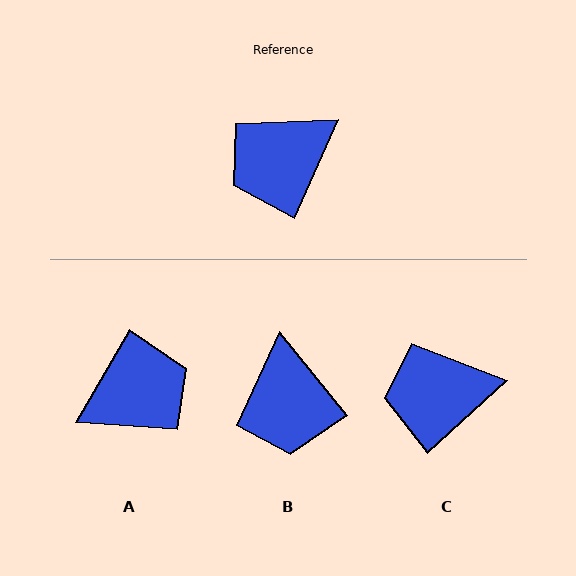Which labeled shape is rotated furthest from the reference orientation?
A, about 174 degrees away.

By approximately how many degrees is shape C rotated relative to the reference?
Approximately 24 degrees clockwise.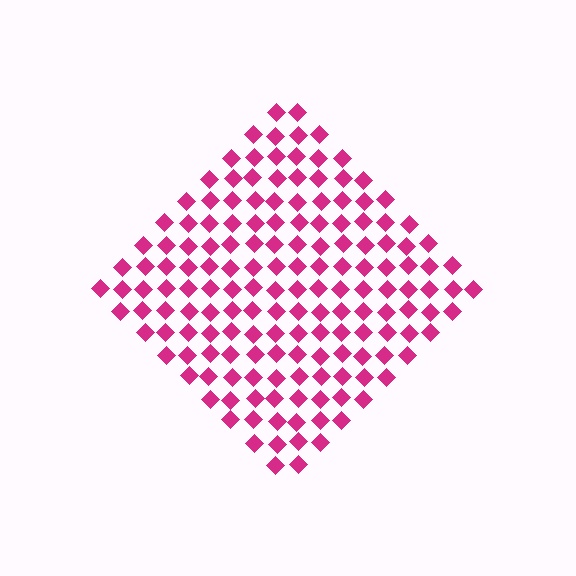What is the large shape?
The large shape is a diamond.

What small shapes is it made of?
It is made of small diamonds.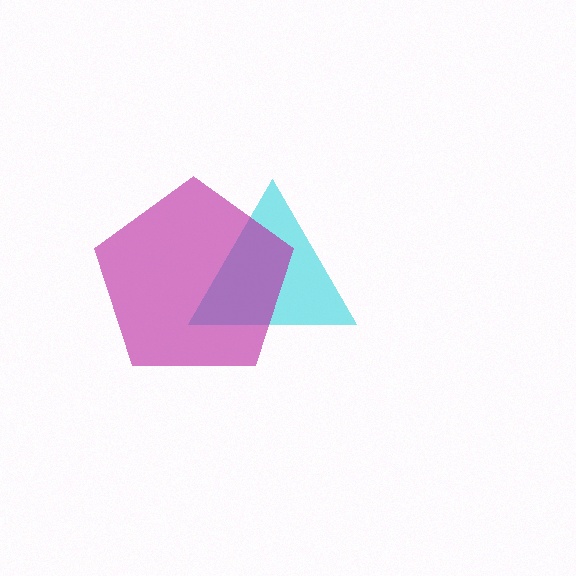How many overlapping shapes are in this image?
There are 2 overlapping shapes in the image.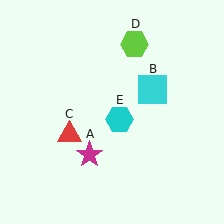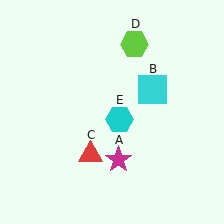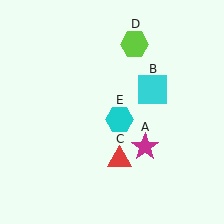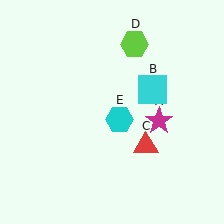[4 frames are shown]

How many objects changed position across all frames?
2 objects changed position: magenta star (object A), red triangle (object C).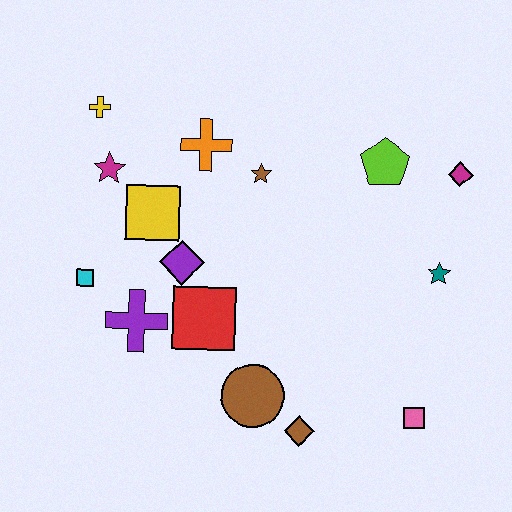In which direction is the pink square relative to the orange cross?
The pink square is below the orange cross.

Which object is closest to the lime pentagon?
The magenta diamond is closest to the lime pentagon.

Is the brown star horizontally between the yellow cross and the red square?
No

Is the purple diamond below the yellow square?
Yes